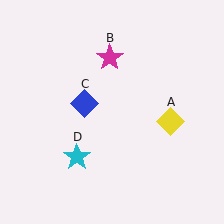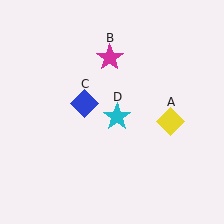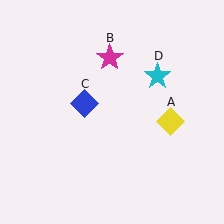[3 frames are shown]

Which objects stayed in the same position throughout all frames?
Yellow diamond (object A) and magenta star (object B) and blue diamond (object C) remained stationary.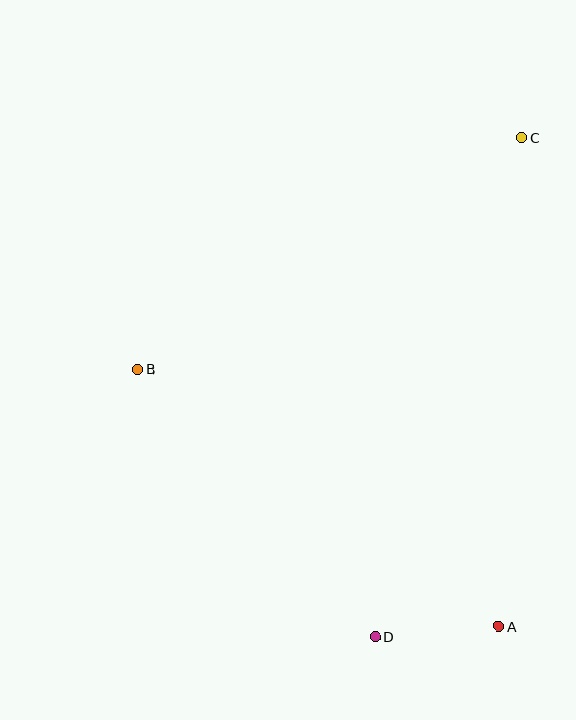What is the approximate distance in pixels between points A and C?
The distance between A and C is approximately 489 pixels.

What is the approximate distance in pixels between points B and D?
The distance between B and D is approximately 357 pixels.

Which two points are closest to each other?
Points A and D are closest to each other.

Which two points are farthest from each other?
Points C and D are farthest from each other.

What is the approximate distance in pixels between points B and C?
The distance between B and C is approximately 449 pixels.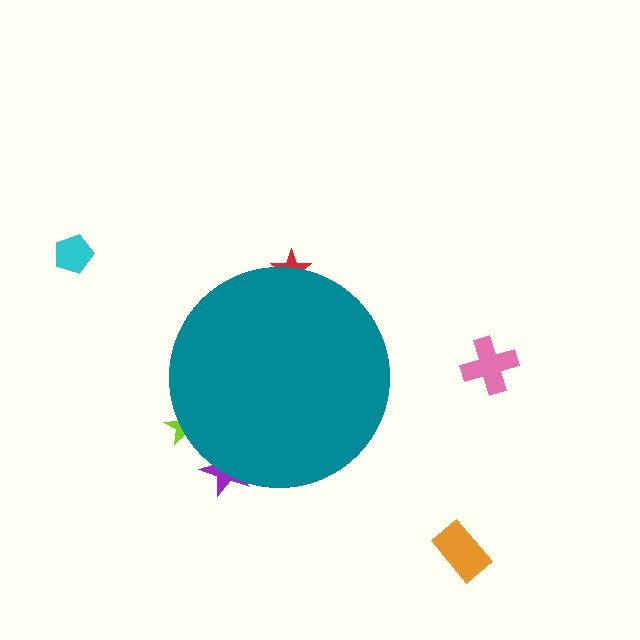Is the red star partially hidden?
Yes, the red star is partially hidden behind the teal circle.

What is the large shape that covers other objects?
A teal circle.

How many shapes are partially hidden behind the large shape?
3 shapes are partially hidden.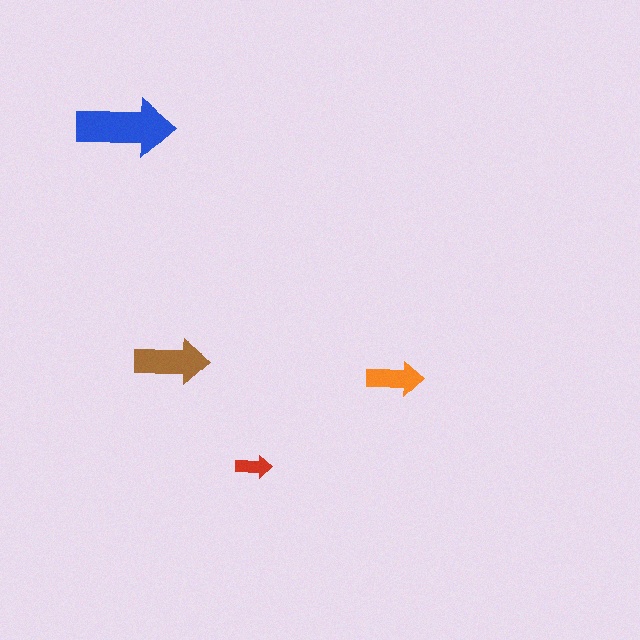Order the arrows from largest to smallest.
the blue one, the brown one, the orange one, the red one.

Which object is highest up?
The blue arrow is topmost.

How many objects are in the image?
There are 4 objects in the image.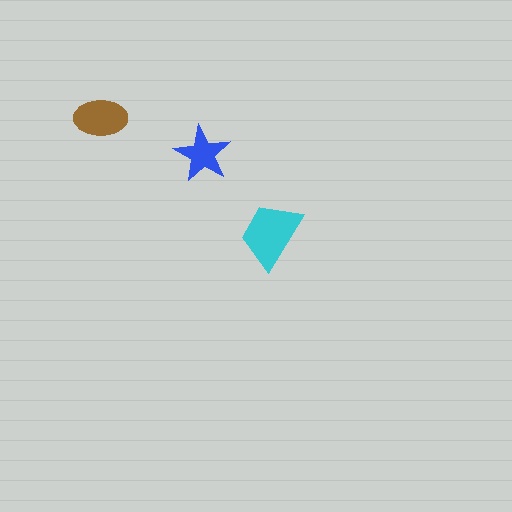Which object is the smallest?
The blue star.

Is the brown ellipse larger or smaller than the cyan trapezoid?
Smaller.